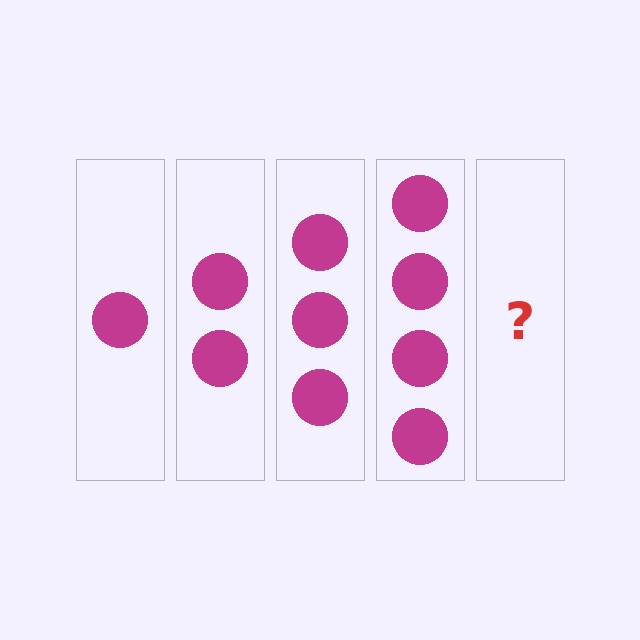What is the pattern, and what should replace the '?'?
The pattern is that each step adds one more circle. The '?' should be 5 circles.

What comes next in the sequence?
The next element should be 5 circles.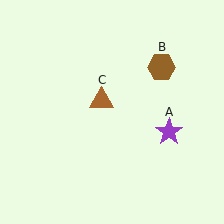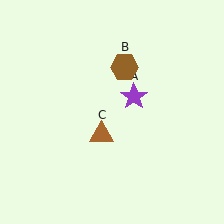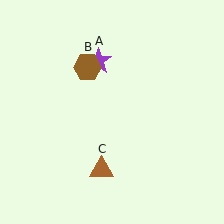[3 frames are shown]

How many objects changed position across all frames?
3 objects changed position: purple star (object A), brown hexagon (object B), brown triangle (object C).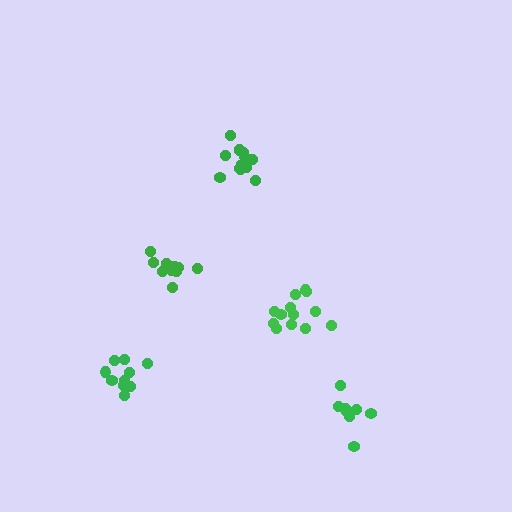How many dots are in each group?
Group 1: 10 dots, Group 2: 13 dots, Group 3: 13 dots, Group 4: 10 dots, Group 5: 8 dots (54 total).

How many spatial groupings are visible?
There are 5 spatial groupings.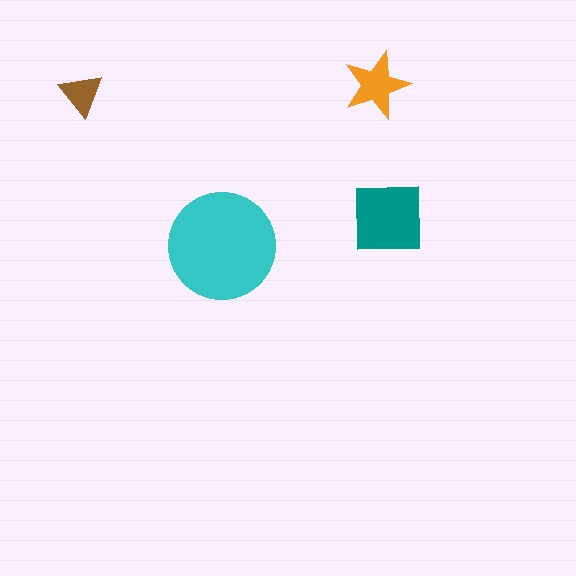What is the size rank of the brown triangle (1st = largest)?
4th.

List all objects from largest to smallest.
The cyan circle, the teal square, the orange star, the brown triangle.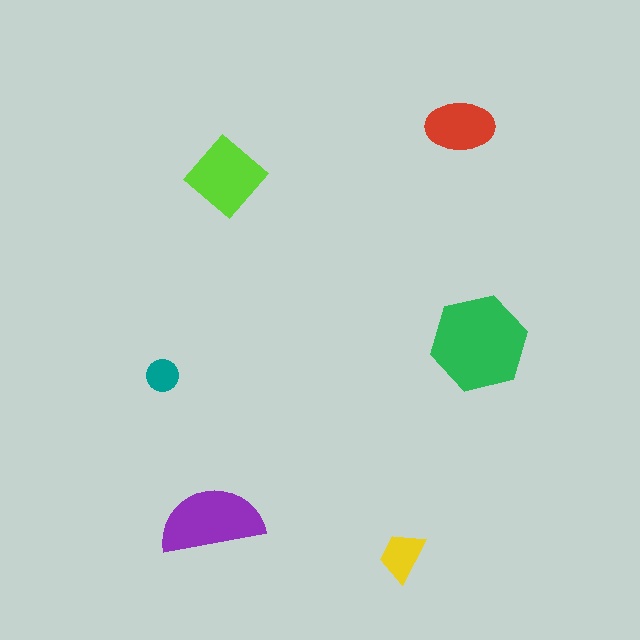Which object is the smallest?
The teal circle.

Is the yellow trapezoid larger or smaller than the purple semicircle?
Smaller.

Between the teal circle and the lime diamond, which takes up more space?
The lime diamond.